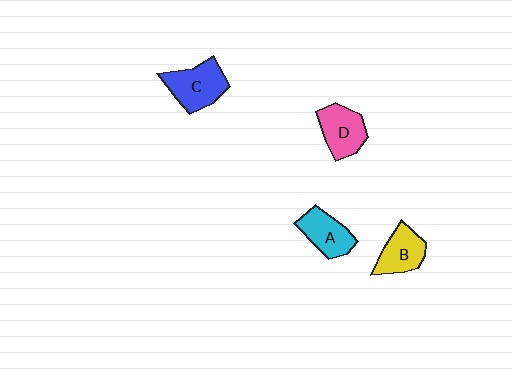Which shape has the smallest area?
Shape B (yellow).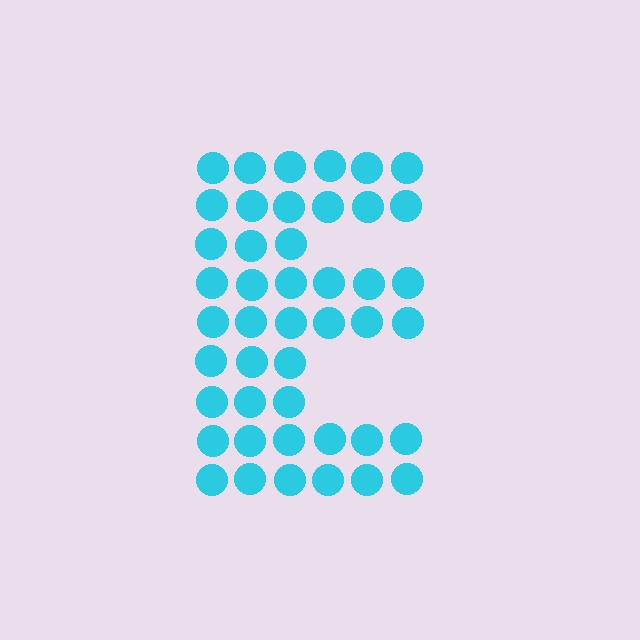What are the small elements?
The small elements are circles.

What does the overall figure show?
The overall figure shows the letter E.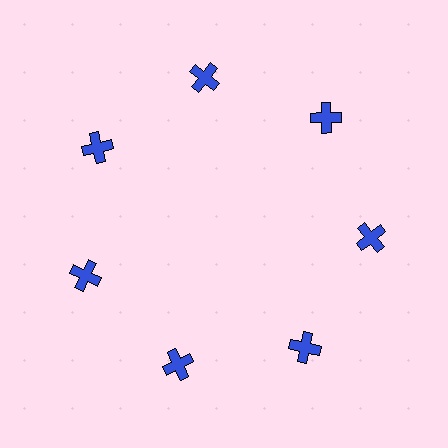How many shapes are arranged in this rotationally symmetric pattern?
There are 7 shapes, arranged in 7 groups of 1.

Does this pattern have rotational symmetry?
Yes, this pattern has 7-fold rotational symmetry. It looks the same after rotating 51 degrees around the center.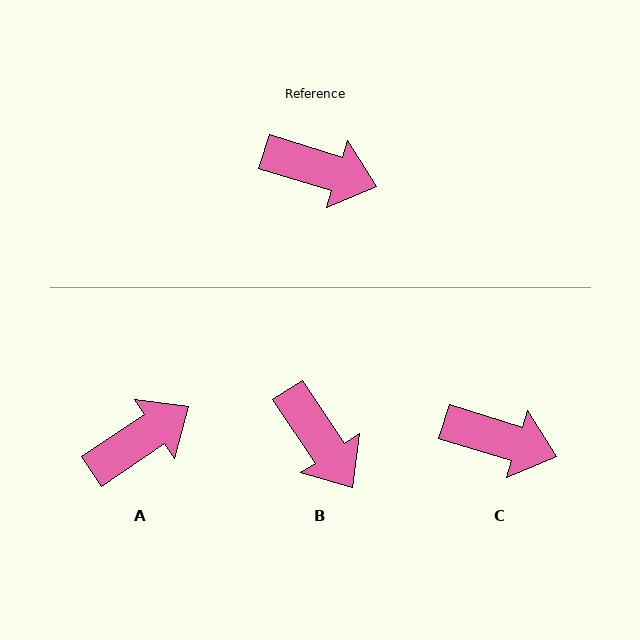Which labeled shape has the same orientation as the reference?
C.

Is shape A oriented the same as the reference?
No, it is off by about 51 degrees.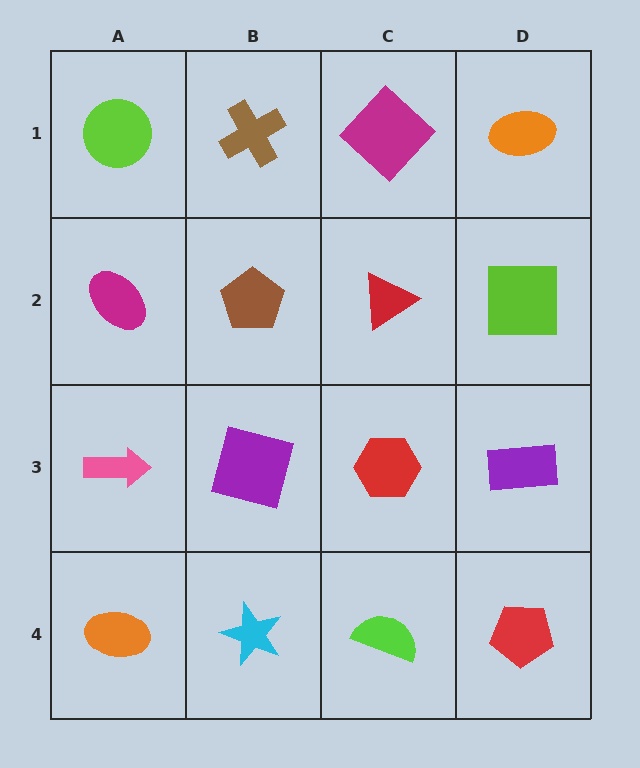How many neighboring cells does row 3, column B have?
4.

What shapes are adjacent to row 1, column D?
A lime square (row 2, column D), a magenta diamond (row 1, column C).